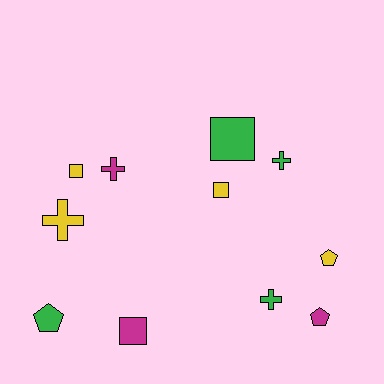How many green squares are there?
There is 1 green square.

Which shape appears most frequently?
Square, with 4 objects.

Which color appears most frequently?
Green, with 4 objects.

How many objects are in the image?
There are 11 objects.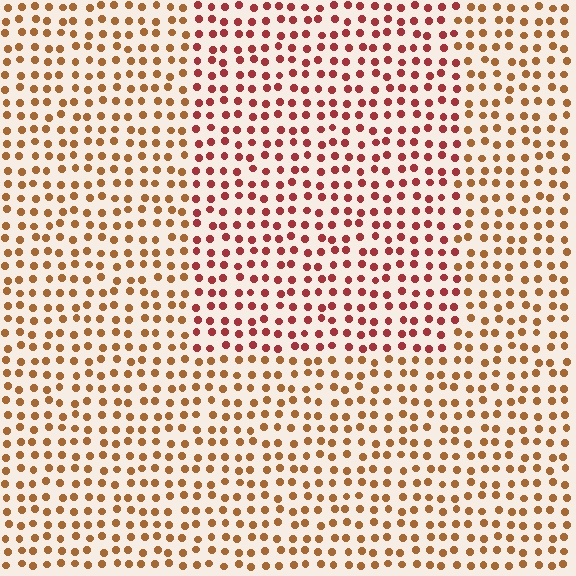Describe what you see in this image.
The image is filled with small brown elements in a uniform arrangement. A rectangle-shaped region is visible where the elements are tinted to a slightly different hue, forming a subtle color boundary.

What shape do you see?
I see a rectangle.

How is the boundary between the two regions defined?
The boundary is defined purely by a slight shift in hue (about 33 degrees). Spacing, size, and orientation are identical on both sides.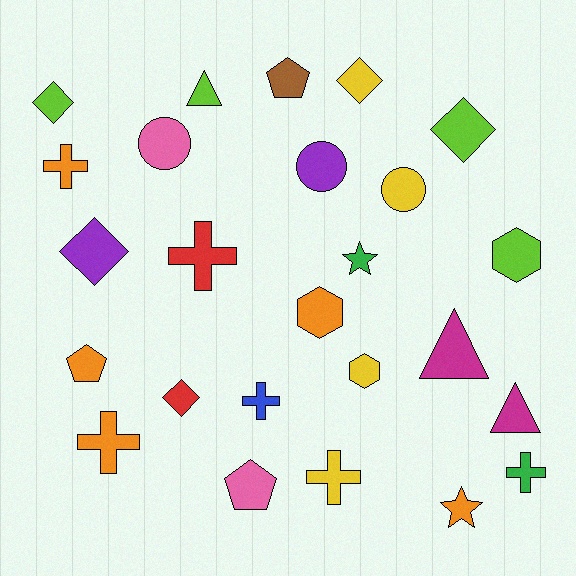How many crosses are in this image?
There are 6 crosses.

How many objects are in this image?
There are 25 objects.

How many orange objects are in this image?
There are 5 orange objects.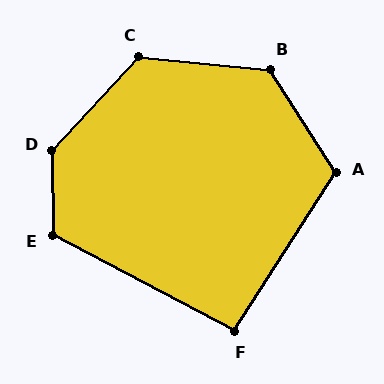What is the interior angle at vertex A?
Approximately 115 degrees (obtuse).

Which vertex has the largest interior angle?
D, at approximately 137 degrees.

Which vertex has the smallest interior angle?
F, at approximately 95 degrees.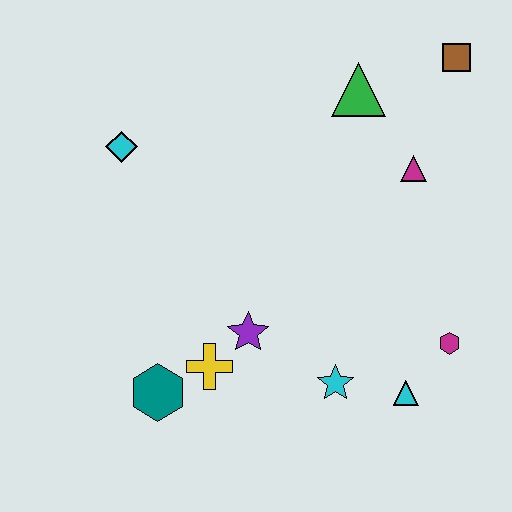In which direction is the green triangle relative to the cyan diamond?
The green triangle is to the right of the cyan diamond.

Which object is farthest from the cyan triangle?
The cyan diamond is farthest from the cyan triangle.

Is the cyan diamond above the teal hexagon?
Yes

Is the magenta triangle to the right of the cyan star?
Yes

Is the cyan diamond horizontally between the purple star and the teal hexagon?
No